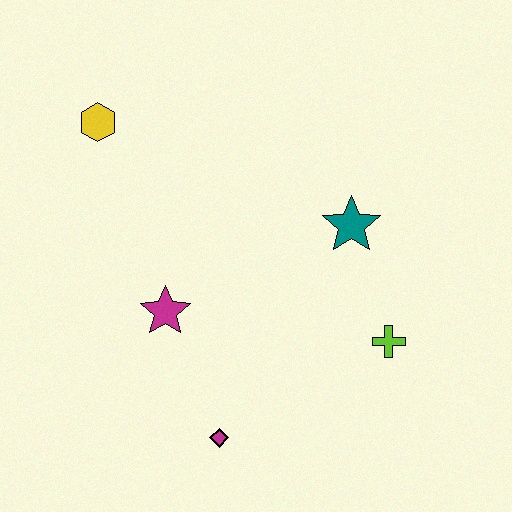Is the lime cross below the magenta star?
Yes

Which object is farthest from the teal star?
The yellow hexagon is farthest from the teal star.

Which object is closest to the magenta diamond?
The magenta star is closest to the magenta diamond.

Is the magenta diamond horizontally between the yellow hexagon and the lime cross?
Yes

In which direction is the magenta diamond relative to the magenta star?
The magenta diamond is below the magenta star.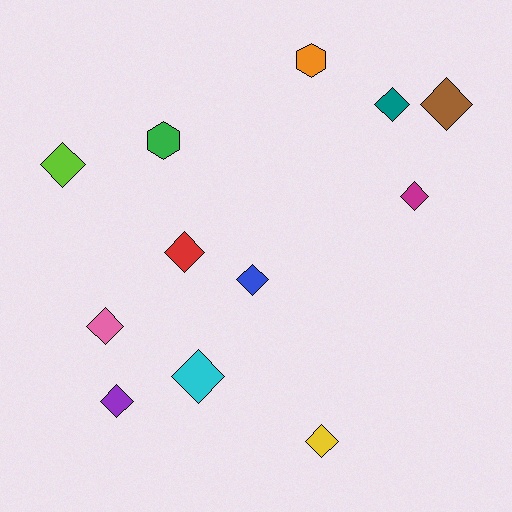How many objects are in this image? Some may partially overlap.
There are 12 objects.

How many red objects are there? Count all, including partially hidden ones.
There is 1 red object.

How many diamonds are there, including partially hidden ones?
There are 10 diamonds.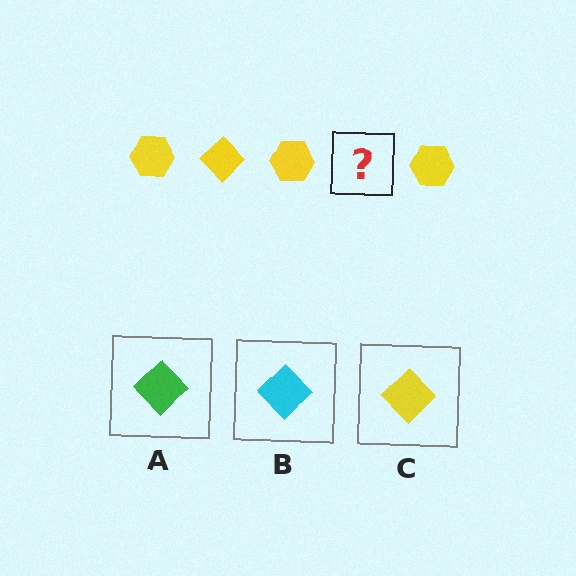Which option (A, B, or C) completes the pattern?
C.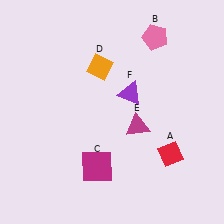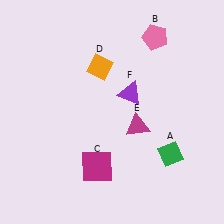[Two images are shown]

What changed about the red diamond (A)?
In Image 1, A is red. In Image 2, it changed to green.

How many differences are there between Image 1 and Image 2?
There is 1 difference between the two images.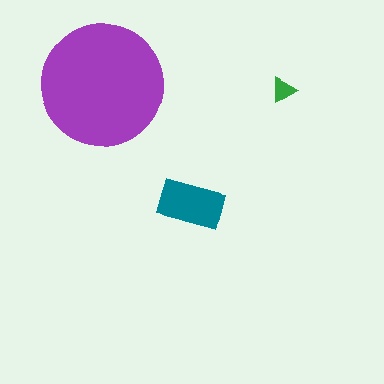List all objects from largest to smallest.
The purple circle, the teal rectangle, the green triangle.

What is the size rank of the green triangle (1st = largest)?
3rd.